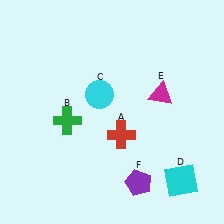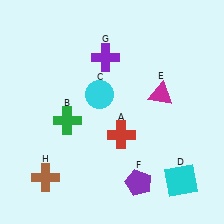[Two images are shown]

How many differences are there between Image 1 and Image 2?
There are 2 differences between the two images.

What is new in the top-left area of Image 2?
A purple cross (G) was added in the top-left area of Image 2.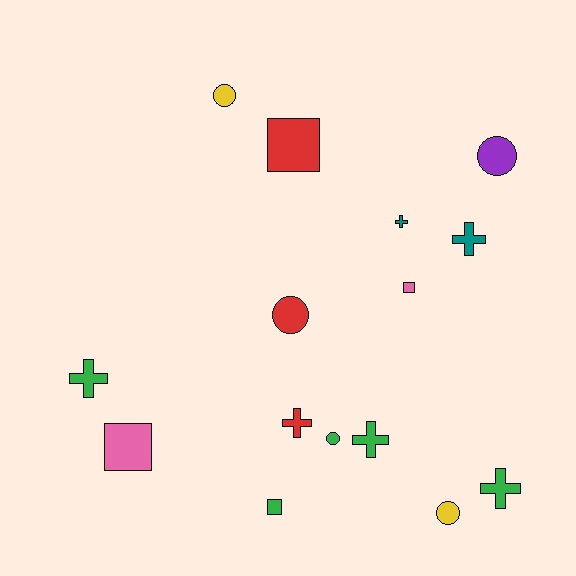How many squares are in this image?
There are 4 squares.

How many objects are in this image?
There are 15 objects.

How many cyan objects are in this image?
There are no cyan objects.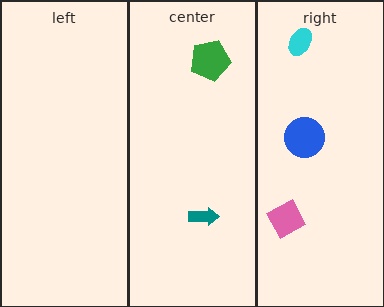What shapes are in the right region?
The pink diamond, the blue circle, the cyan ellipse.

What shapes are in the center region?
The green pentagon, the teal arrow.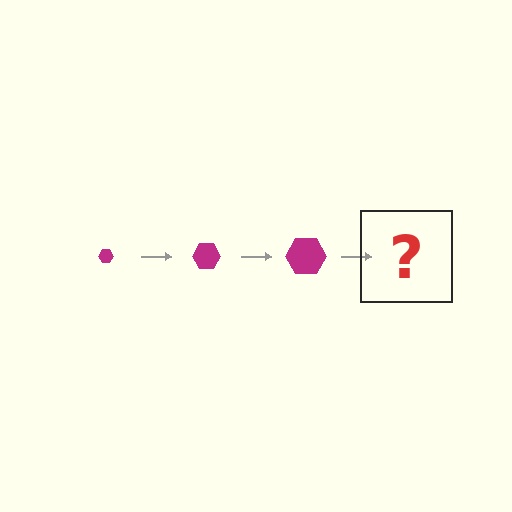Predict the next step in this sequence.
The next step is a magenta hexagon, larger than the previous one.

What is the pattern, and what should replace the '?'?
The pattern is that the hexagon gets progressively larger each step. The '?' should be a magenta hexagon, larger than the previous one.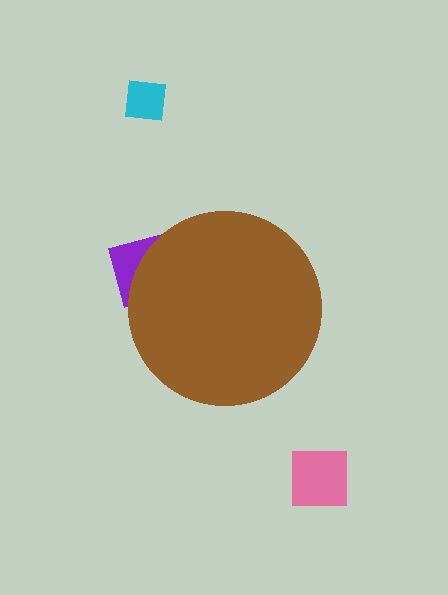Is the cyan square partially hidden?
No, the cyan square is fully visible.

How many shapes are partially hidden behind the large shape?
1 shape is partially hidden.